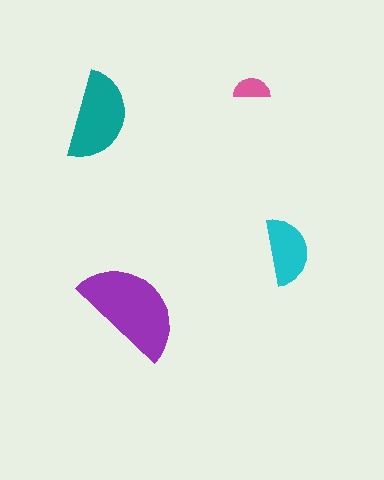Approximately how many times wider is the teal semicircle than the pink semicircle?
About 2.5 times wider.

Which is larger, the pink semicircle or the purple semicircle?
The purple one.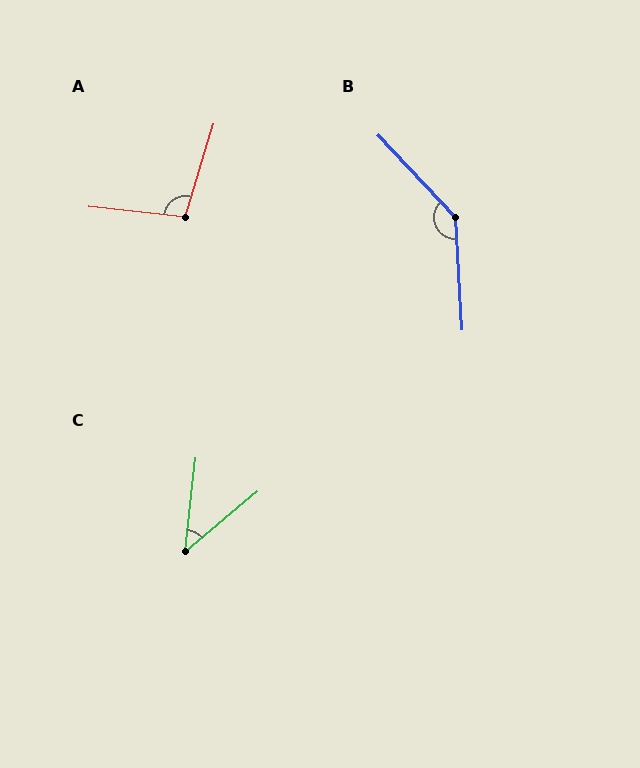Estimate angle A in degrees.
Approximately 100 degrees.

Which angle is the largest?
B, at approximately 140 degrees.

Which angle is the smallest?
C, at approximately 44 degrees.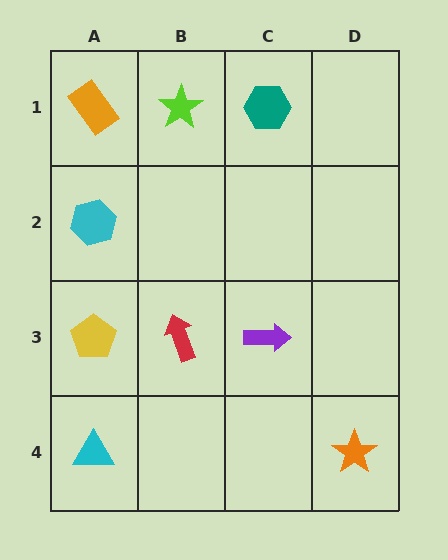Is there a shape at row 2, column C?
No, that cell is empty.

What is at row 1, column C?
A teal hexagon.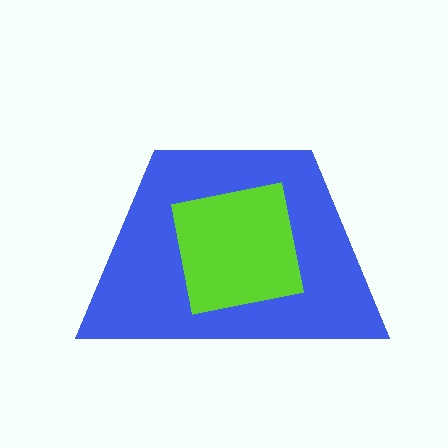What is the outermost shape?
The blue trapezoid.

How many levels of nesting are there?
2.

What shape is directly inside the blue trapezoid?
The lime square.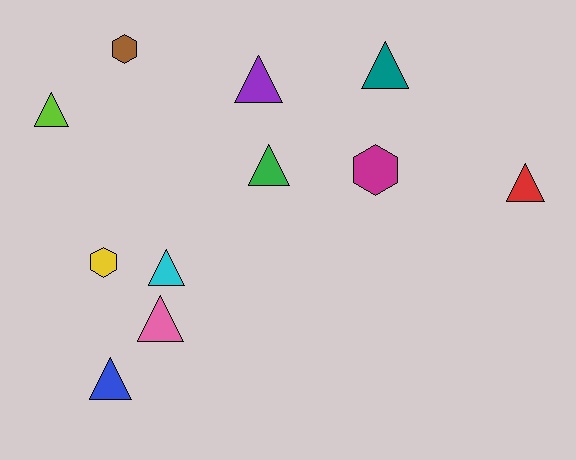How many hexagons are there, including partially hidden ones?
There are 3 hexagons.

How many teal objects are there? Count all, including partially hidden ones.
There is 1 teal object.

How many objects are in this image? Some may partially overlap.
There are 11 objects.